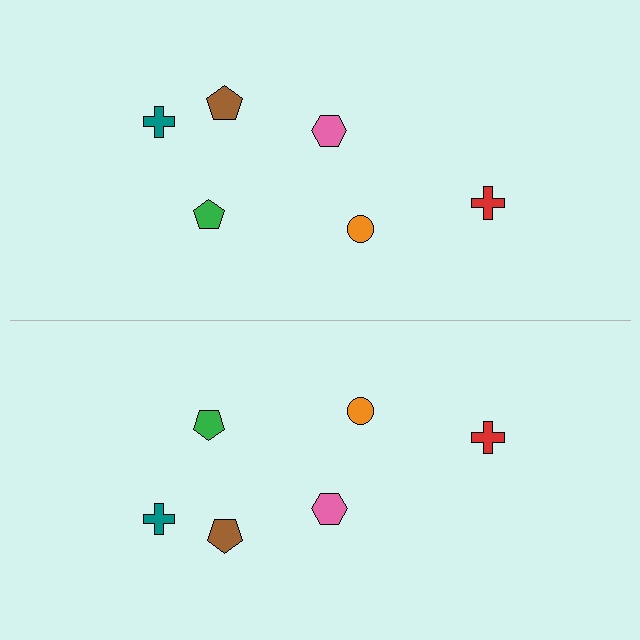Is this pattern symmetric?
Yes, this pattern has bilateral (reflection) symmetry.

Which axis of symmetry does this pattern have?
The pattern has a horizontal axis of symmetry running through the center of the image.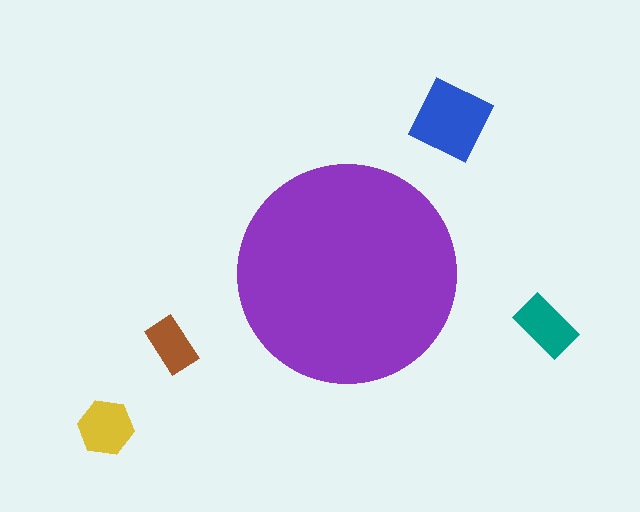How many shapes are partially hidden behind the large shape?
0 shapes are partially hidden.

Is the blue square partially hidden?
No, the blue square is fully visible.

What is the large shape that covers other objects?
A purple circle.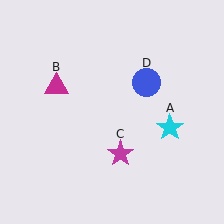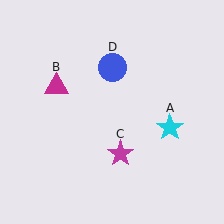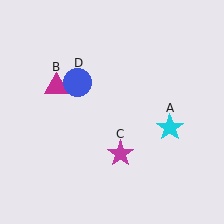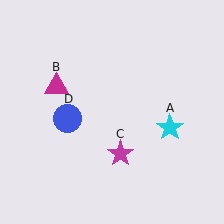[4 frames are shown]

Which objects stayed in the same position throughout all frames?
Cyan star (object A) and magenta triangle (object B) and magenta star (object C) remained stationary.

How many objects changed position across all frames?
1 object changed position: blue circle (object D).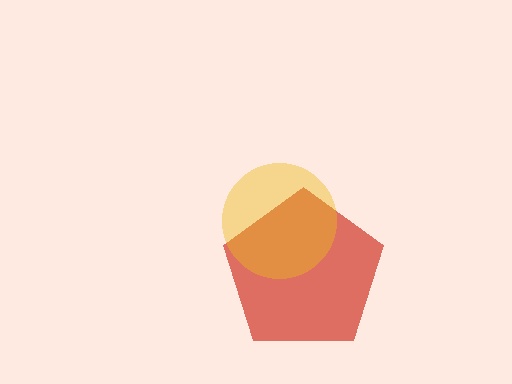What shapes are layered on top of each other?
The layered shapes are: a red pentagon, a yellow circle.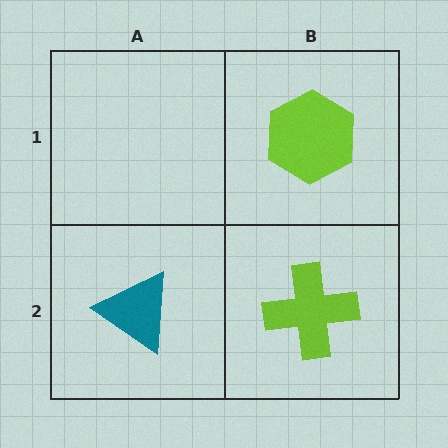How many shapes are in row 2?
2 shapes.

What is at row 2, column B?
A lime cross.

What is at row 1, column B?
A lime hexagon.